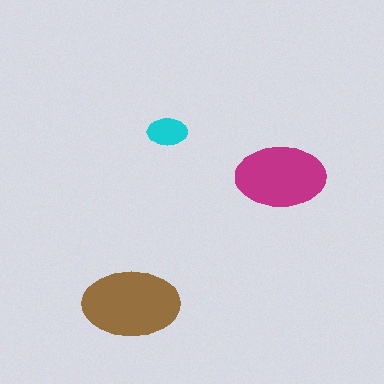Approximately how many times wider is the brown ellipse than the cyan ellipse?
About 2.5 times wider.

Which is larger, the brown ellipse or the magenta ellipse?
The brown one.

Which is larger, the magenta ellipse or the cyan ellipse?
The magenta one.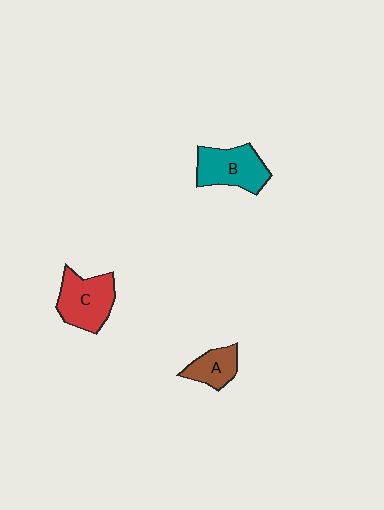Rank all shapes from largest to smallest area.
From largest to smallest: C (red), B (teal), A (brown).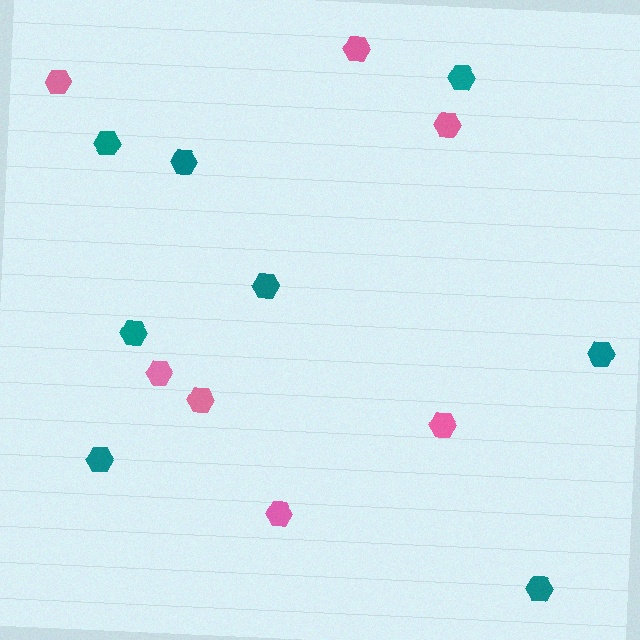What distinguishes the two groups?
There are 2 groups: one group of teal hexagons (8) and one group of pink hexagons (7).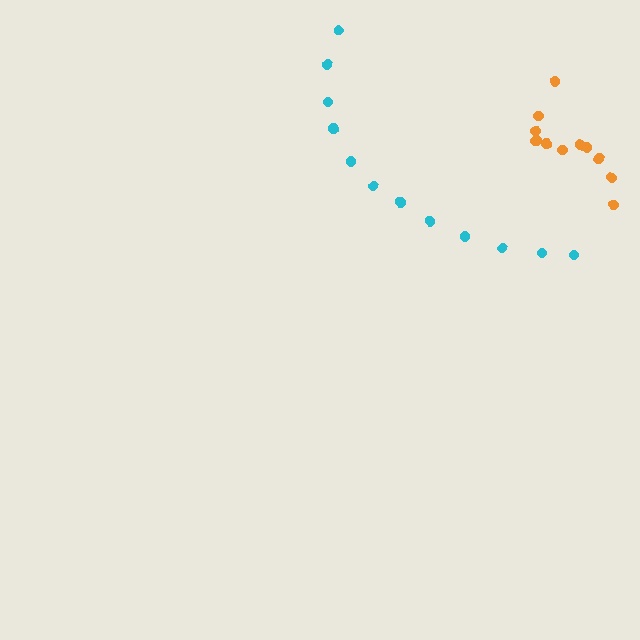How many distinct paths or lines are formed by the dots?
There are 2 distinct paths.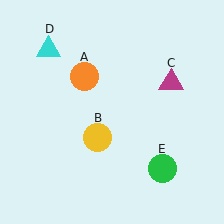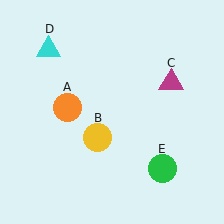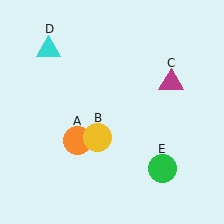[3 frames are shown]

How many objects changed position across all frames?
1 object changed position: orange circle (object A).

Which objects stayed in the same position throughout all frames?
Yellow circle (object B) and magenta triangle (object C) and cyan triangle (object D) and green circle (object E) remained stationary.